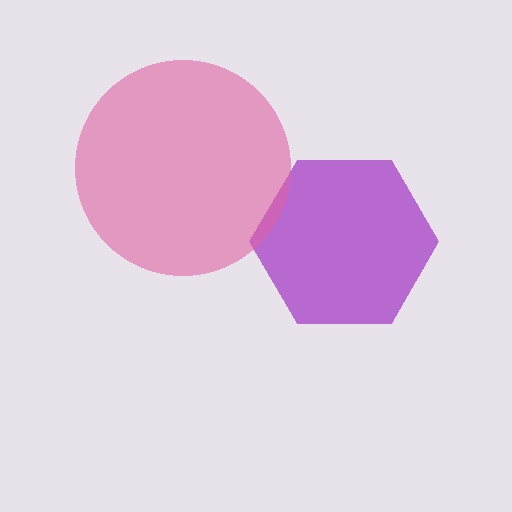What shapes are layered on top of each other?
The layered shapes are: a purple hexagon, a pink circle.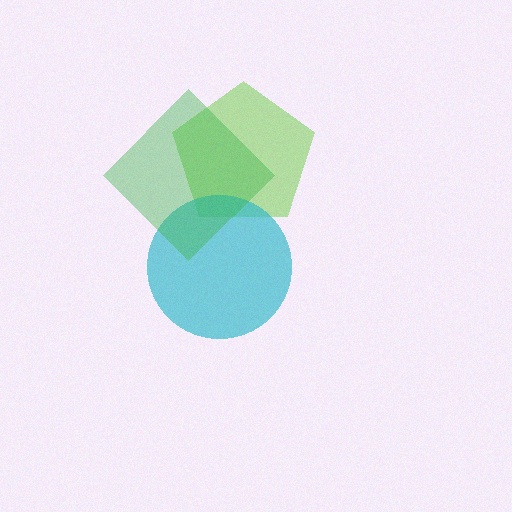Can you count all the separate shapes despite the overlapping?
Yes, there are 3 separate shapes.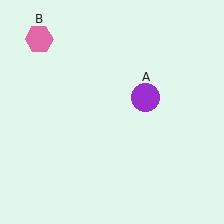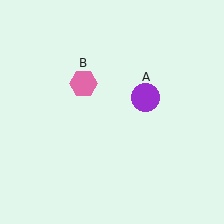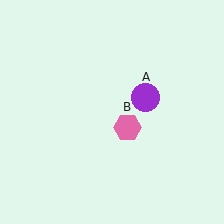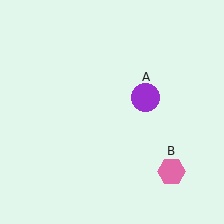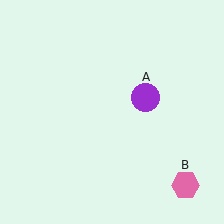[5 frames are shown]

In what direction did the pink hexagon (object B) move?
The pink hexagon (object B) moved down and to the right.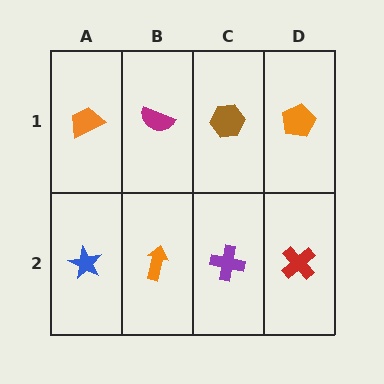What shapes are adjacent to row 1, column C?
A purple cross (row 2, column C), a magenta semicircle (row 1, column B), an orange pentagon (row 1, column D).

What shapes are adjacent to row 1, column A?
A blue star (row 2, column A), a magenta semicircle (row 1, column B).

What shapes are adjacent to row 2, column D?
An orange pentagon (row 1, column D), a purple cross (row 2, column C).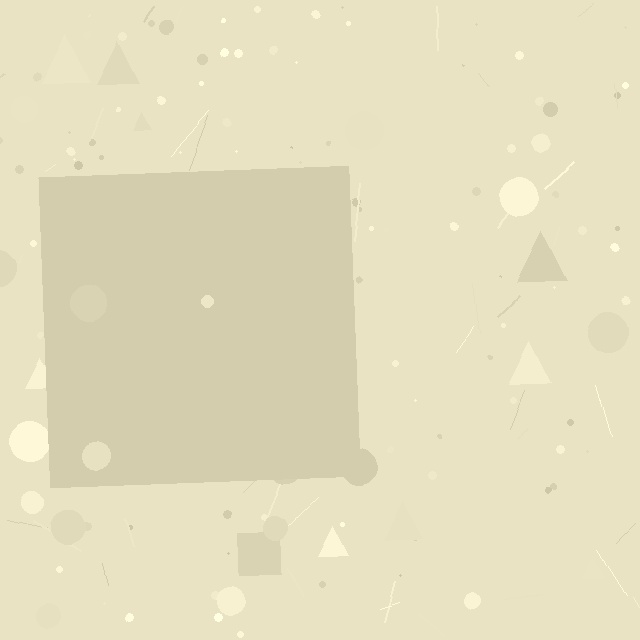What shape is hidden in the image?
A square is hidden in the image.